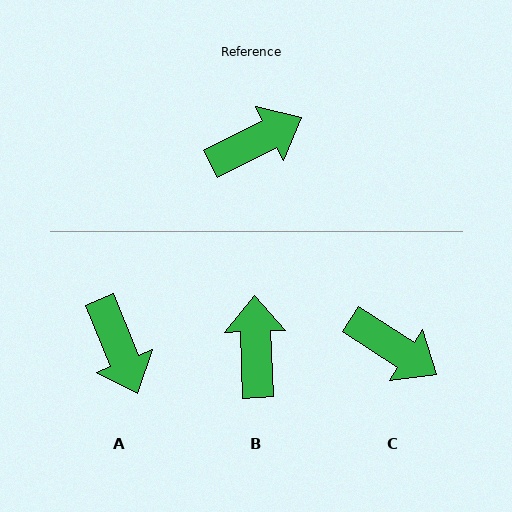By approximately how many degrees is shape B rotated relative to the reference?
Approximately 65 degrees counter-clockwise.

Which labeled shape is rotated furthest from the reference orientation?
A, about 95 degrees away.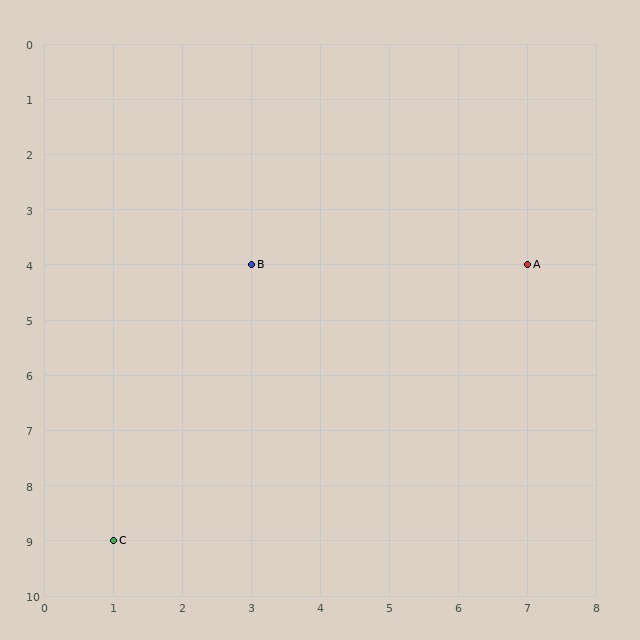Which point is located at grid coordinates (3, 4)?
Point B is at (3, 4).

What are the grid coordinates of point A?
Point A is at grid coordinates (7, 4).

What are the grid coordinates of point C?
Point C is at grid coordinates (1, 9).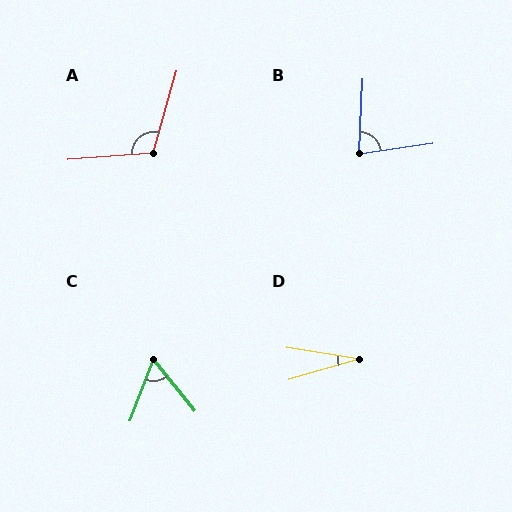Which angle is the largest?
A, at approximately 111 degrees.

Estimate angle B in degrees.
Approximately 80 degrees.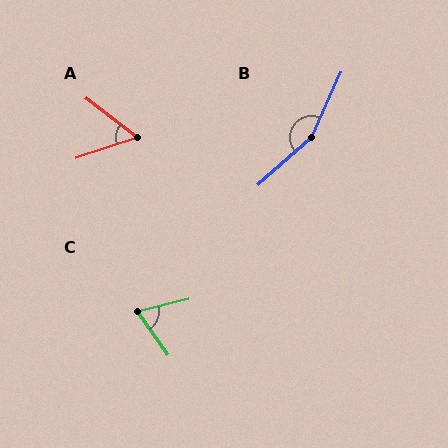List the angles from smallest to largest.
A (56°), C (69°), B (156°).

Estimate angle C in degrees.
Approximately 69 degrees.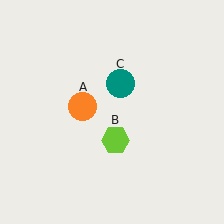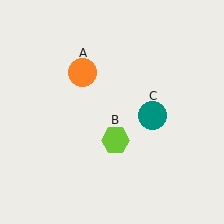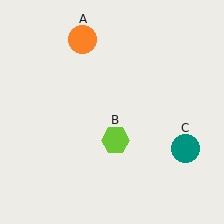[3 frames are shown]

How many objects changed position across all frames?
2 objects changed position: orange circle (object A), teal circle (object C).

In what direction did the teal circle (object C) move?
The teal circle (object C) moved down and to the right.